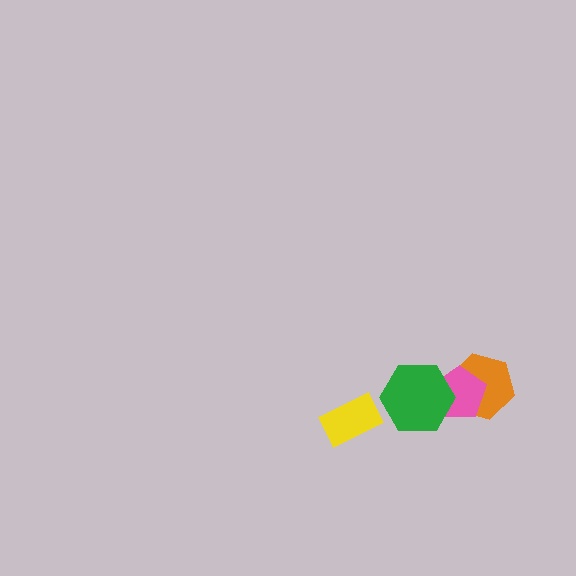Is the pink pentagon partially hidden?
Yes, it is partially covered by another shape.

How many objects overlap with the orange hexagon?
2 objects overlap with the orange hexagon.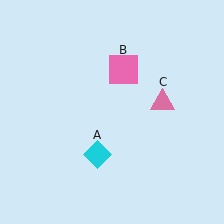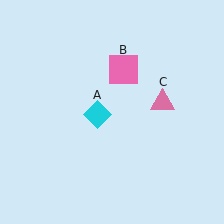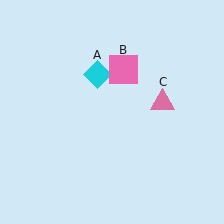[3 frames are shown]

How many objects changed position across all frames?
1 object changed position: cyan diamond (object A).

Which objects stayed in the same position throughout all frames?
Pink square (object B) and pink triangle (object C) remained stationary.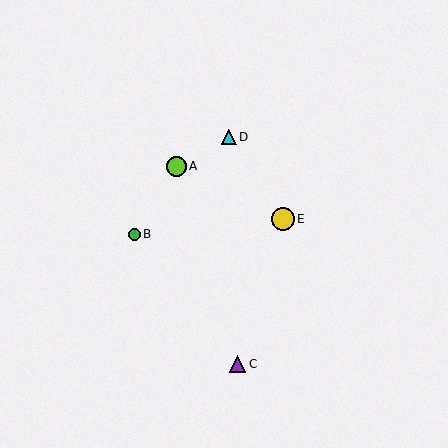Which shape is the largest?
The yellow circle (labeled E) is the largest.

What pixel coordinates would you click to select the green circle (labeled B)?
Click at (134, 234) to select the green circle B.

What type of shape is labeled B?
Shape B is a green circle.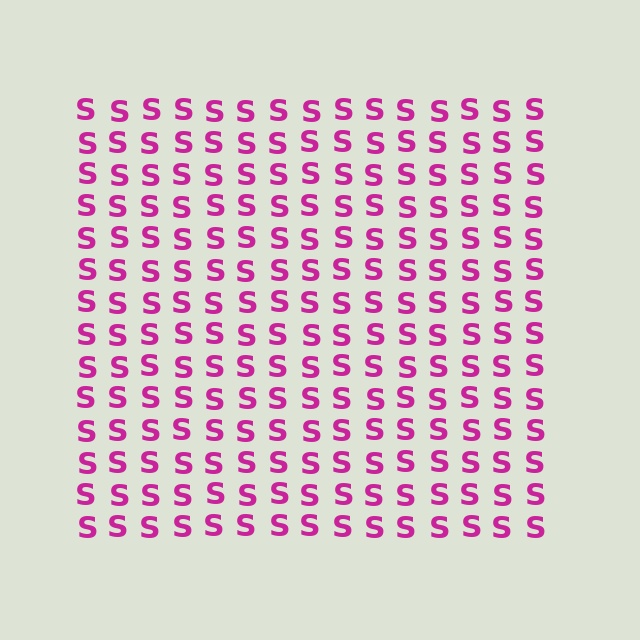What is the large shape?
The large shape is a square.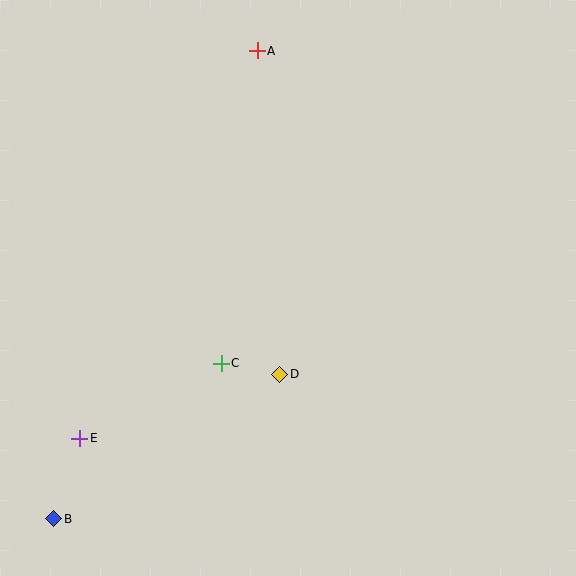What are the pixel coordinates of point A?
Point A is at (257, 51).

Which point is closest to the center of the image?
Point D at (280, 374) is closest to the center.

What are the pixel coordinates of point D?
Point D is at (280, 374).